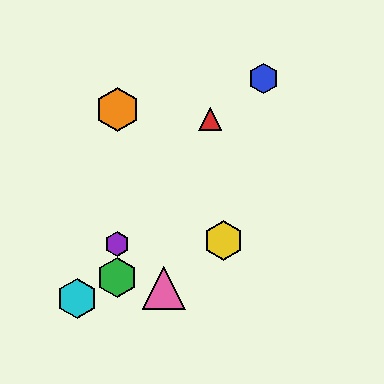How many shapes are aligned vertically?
3 shapes (the green hexagon, the purple hexagon, the orange hexagon) are aligned vertically.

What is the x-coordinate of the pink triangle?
The pink triangle is at x≈164.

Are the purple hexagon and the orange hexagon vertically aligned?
Yes, both are at x≈117.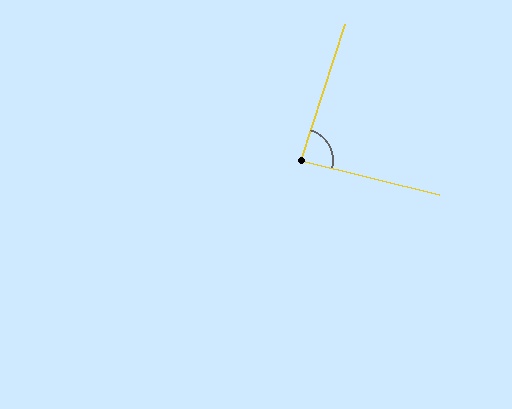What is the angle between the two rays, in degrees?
Approximately 86 degrees.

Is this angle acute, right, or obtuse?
It is approximately a right angle.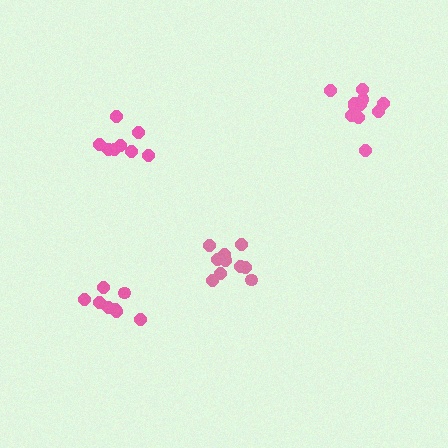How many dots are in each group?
Group 1: 11 dots, Group 2: 8 dots, Group 3: 8 dots, Group 4: 10 dots (37 total).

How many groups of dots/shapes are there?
There are 4 groups.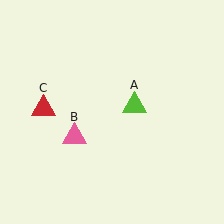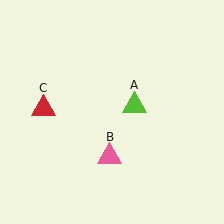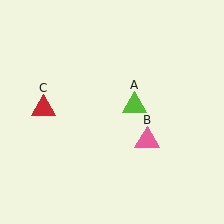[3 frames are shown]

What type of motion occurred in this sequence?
The pink triangle (object B) rotated counterclockwise around the center of the scene.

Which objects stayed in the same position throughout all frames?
Lime triangle (object A) and red triangle (object C) remained stationary.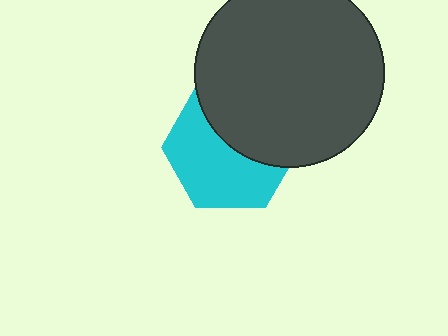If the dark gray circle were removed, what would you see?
You would see the complete cyan hexagon.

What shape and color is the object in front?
The object in front is a dark gray circle.